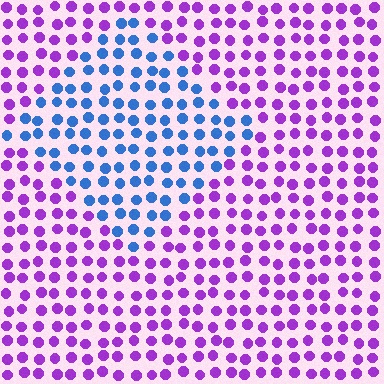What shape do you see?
I see a diamond.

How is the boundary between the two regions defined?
The boundary is defined purely by a slight shift in hue (about 67 degrees). Spacing, size, and orientation are identical on both sides.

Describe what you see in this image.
The image is filled with small purple elements in a uniform arrangement. A diamond-shaped region is visible where the elements are tinted to a slightly different hue, forming a subtle color boundary.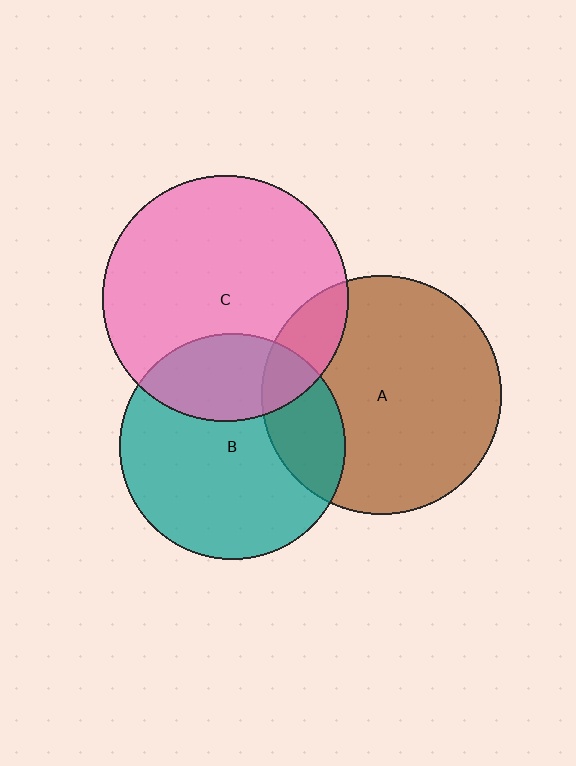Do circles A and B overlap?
Yes.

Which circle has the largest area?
Circle C (pink).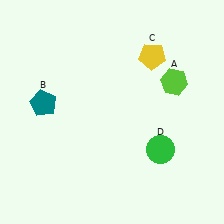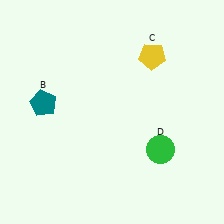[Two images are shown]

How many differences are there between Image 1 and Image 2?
There is 1 difference between the two images.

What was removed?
The lime hexagon (A) was removed in Image 2.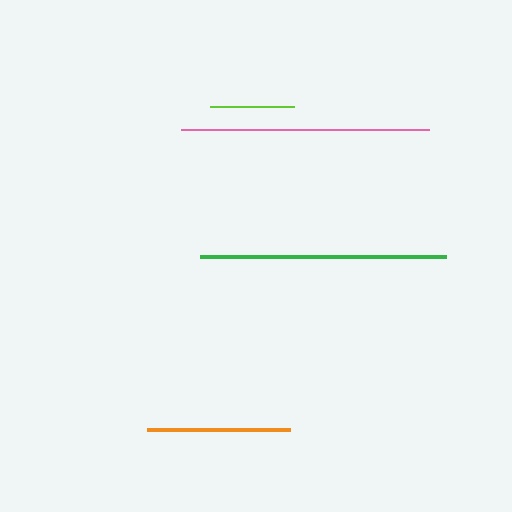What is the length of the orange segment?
The orange segment is approximately 143 pixels long.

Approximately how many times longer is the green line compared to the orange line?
The green line is approximately 1.7 times the length of the orange line.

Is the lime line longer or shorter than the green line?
The green line is longer than the lime line.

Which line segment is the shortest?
The lime line is the shortest at approximately 85 pixels.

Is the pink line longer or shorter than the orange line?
The pink line is longer than the orange line.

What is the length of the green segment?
The green segment is approximately 246 pixels long.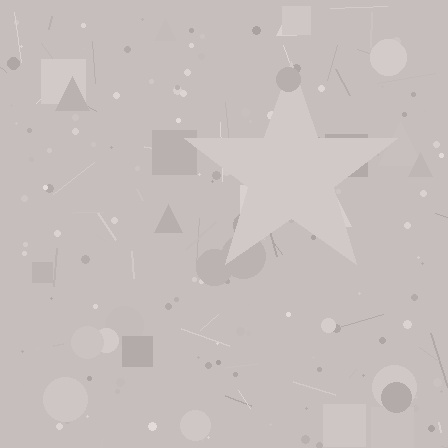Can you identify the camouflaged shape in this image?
The camouflaged shape is a star.